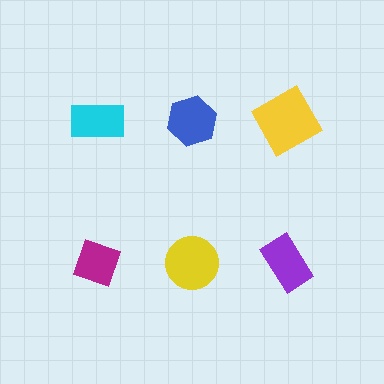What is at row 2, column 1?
A magenta diamond.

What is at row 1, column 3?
A yellow square.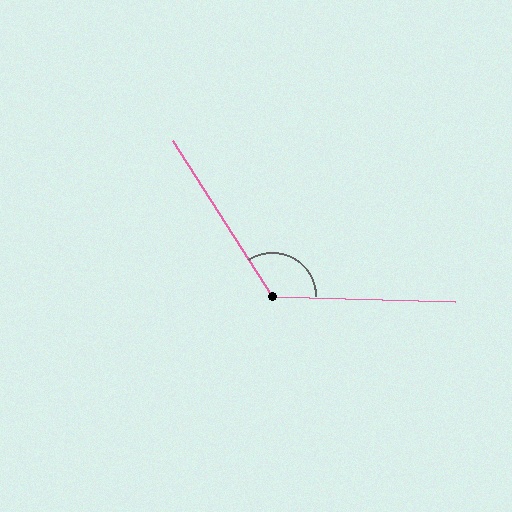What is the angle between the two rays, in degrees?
Approximately 124 degrees.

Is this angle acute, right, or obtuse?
It is obtuse.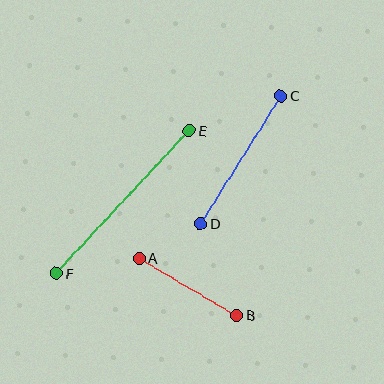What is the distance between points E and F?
The distance is approximately 195 pixels.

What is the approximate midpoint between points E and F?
The midpoint is at approximately (123, 202) pixels.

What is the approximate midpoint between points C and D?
The midpoint is at approximately (241, 160) pixels.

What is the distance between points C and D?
The distance is approximately 151 pixels.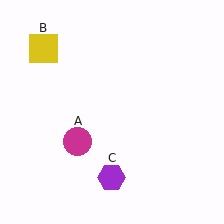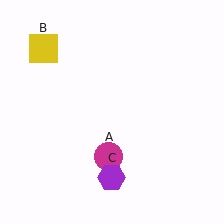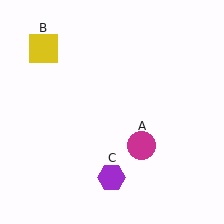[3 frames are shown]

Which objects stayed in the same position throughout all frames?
Yellow square (object B) and purple hexagon (object C) remained stationary.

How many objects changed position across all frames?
1 object changed position: magenta circle (object A).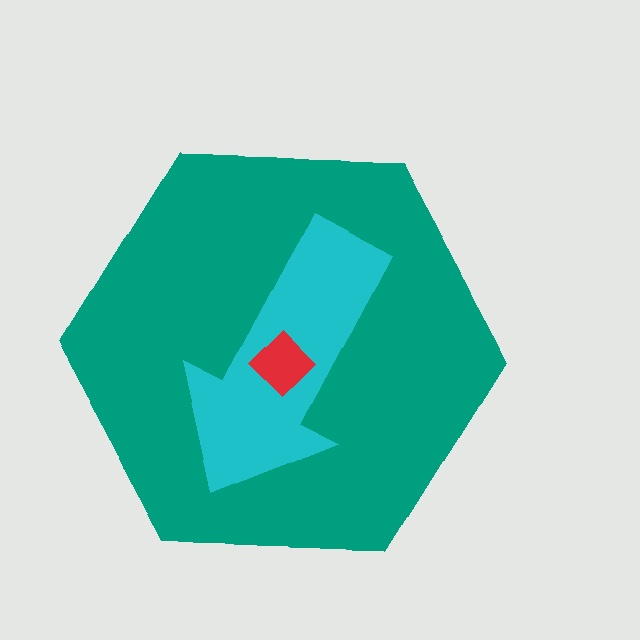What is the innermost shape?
The red diamond.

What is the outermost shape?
The teal hexagon.